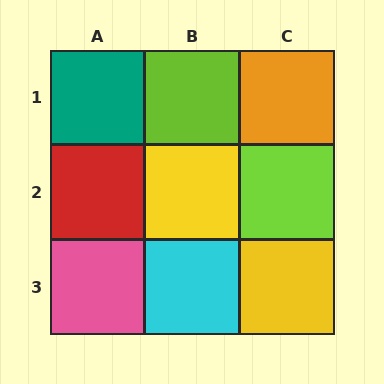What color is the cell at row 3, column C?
Yellow.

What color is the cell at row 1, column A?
Teal.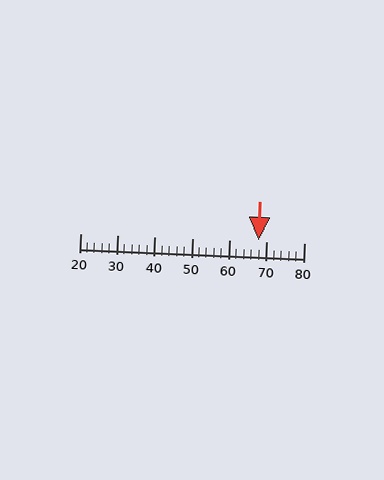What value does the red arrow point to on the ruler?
The red arrow points to approximately 68.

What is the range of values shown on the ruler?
The ruler shows values from 20 to 80.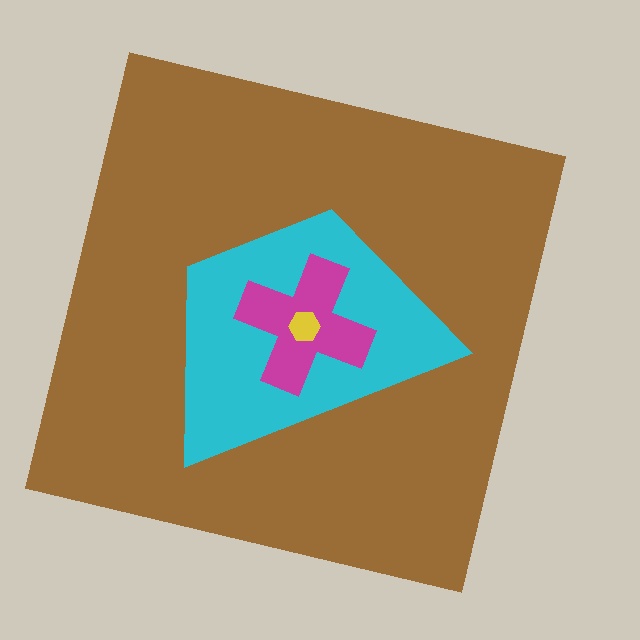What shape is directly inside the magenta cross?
The yellow hexagon.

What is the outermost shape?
The brown square.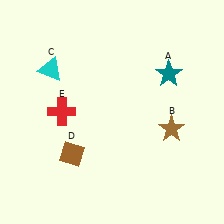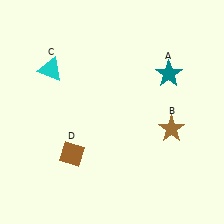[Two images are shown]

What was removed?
The red cross (E) was removed in Image 2.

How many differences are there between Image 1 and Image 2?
There is 1 difference between the two images.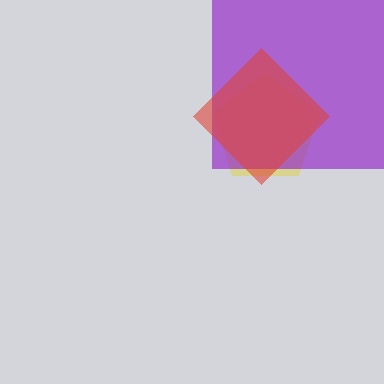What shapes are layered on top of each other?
The layered shapes are: a yellow pentagon, a purple square, a red diamond.